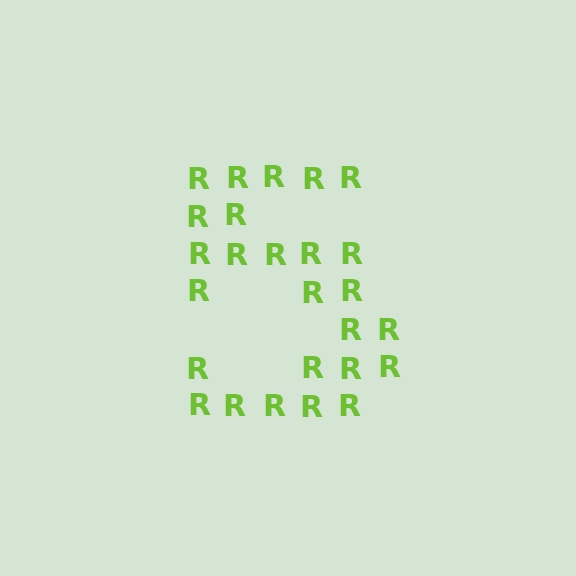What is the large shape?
The large shape is the digit 5.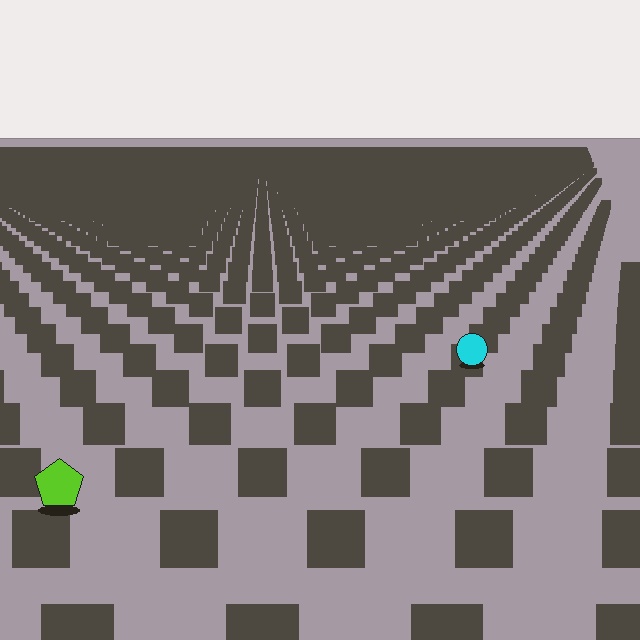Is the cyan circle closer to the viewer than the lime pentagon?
No. The lime pentagon is closer — you can tell from the texture gradient: the ground texture is coarser near it.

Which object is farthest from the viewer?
The cyan circle is farthest from the viewer. It appears smaller and the ground texture around it is denser.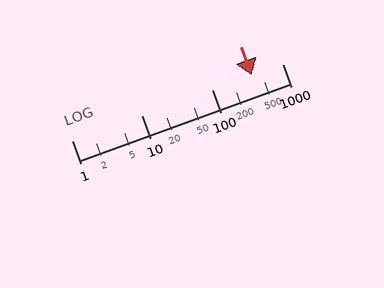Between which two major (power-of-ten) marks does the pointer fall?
The pointer is between 100 and 1000.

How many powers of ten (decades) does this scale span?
The scale spans 3 decades, from 1 to 1000.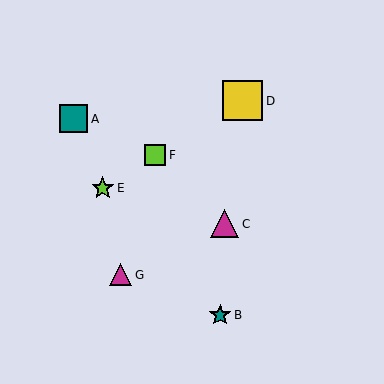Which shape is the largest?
The yellow square (labeled D) is the largest.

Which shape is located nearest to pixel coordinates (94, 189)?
The lime star (labeled E) at (103, 188) is nearest to that location.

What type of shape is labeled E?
Shape E is a lime star.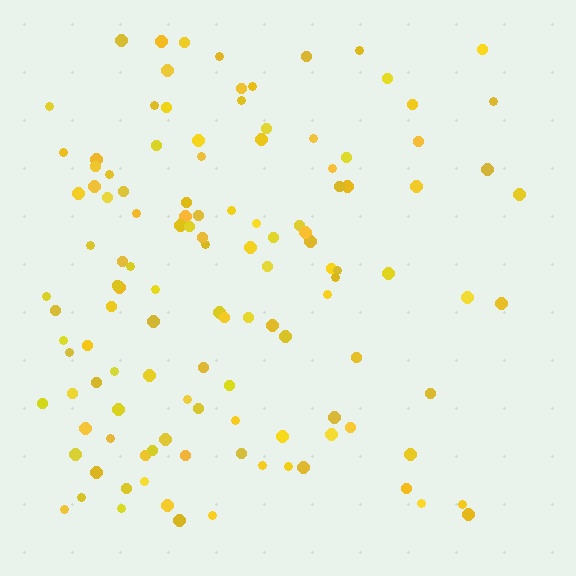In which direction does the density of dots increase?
From right to left, with the left side densest.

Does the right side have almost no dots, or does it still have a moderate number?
Still a moderate number, just noticeably fewer than the left.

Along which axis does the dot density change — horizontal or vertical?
Horizontal.